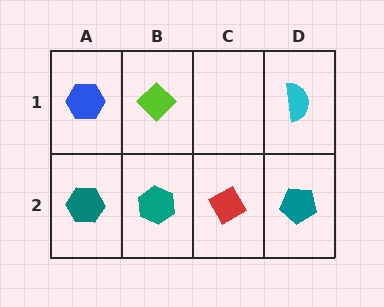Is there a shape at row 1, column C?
No, that cell is empty.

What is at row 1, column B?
A lime diamond.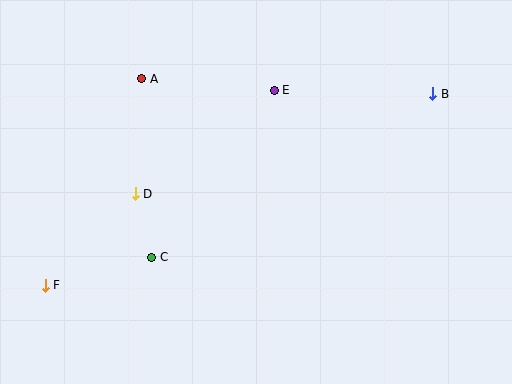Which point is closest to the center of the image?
Point E at (274, 90) is closest to the center.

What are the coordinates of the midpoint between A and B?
The midpoint between A and B is at (287, 86).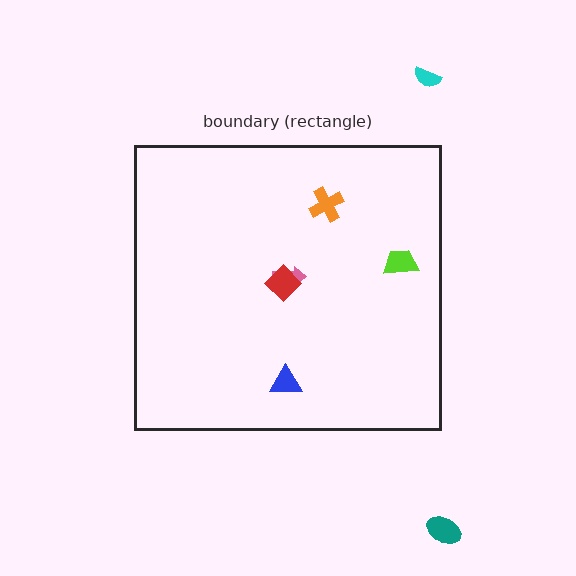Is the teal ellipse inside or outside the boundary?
Outside.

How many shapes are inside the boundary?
5 inside, 2 outside.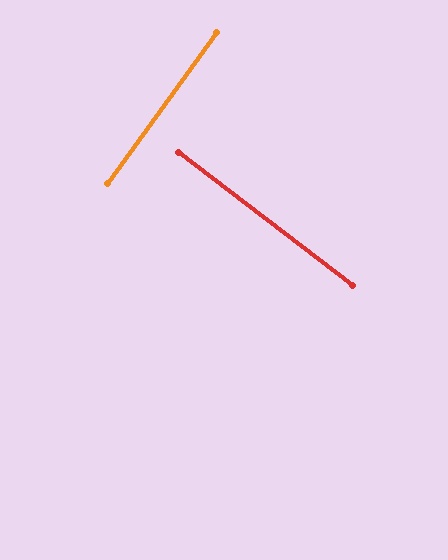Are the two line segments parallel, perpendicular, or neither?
Perpendicular — they meet at approximately 88°.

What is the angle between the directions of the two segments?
Approximately 88 degrees.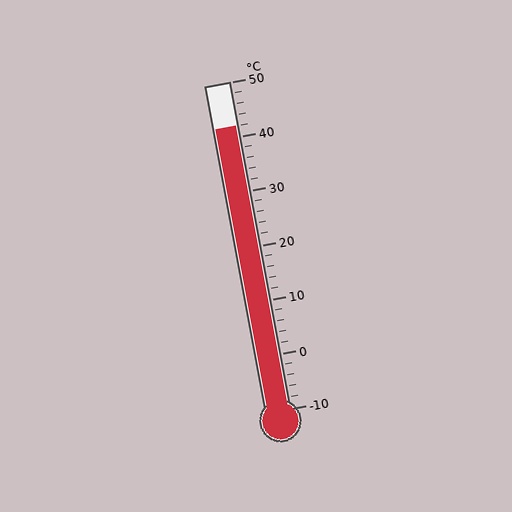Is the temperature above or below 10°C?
The temperature is above 10°C.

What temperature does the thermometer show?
The thermometer shows approximately 42°C.